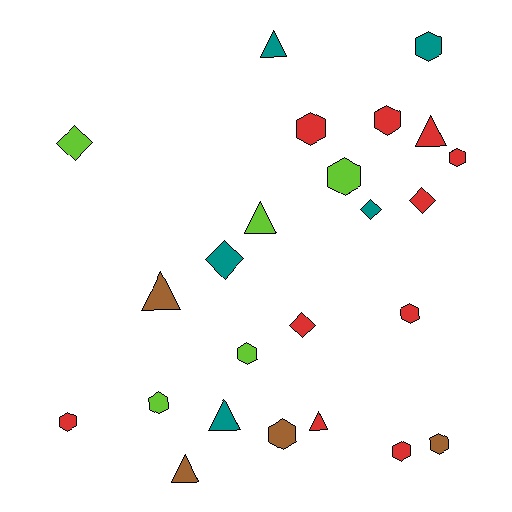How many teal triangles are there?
There are 2 teal triangles.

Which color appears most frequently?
Red, with 10 objects.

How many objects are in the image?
There are 24 objects.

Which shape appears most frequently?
Hexagon, with 12 objects.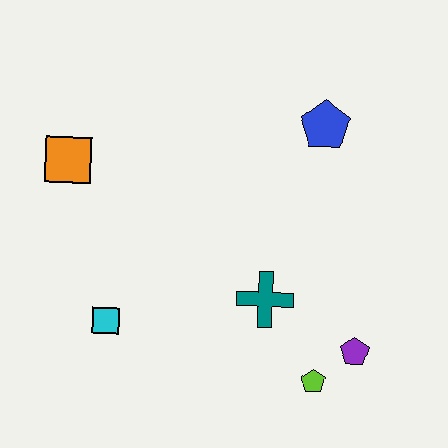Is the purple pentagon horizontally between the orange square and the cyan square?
No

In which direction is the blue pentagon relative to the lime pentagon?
The blue pentagon is above the lime pentagon.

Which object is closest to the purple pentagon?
The lime pentagon is closest to the purple pentagon.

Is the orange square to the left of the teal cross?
Yes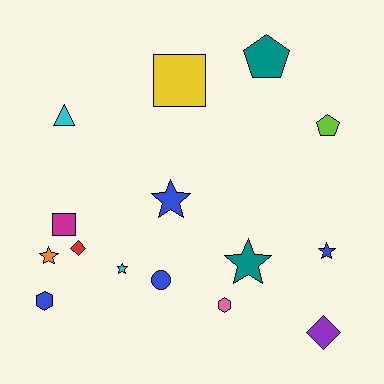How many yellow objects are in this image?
There is 1 yellow object.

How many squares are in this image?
There are 2 squares.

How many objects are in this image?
There are 15 objects.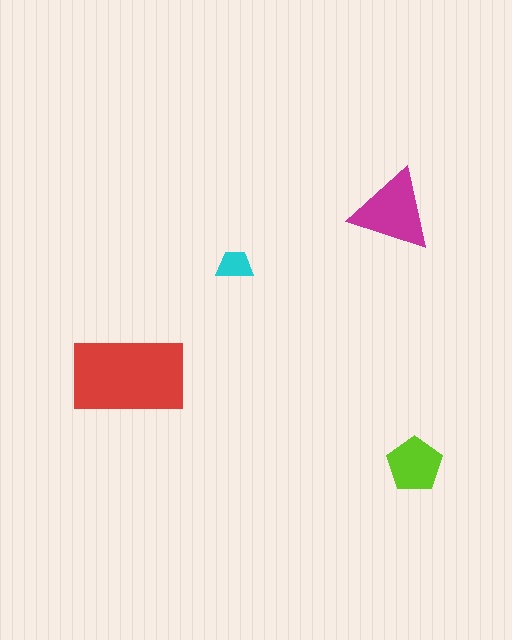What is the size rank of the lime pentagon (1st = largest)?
3rd.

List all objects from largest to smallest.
The red rectangle, the magenta triangle, the lime pentagon, the cyan trapezoid.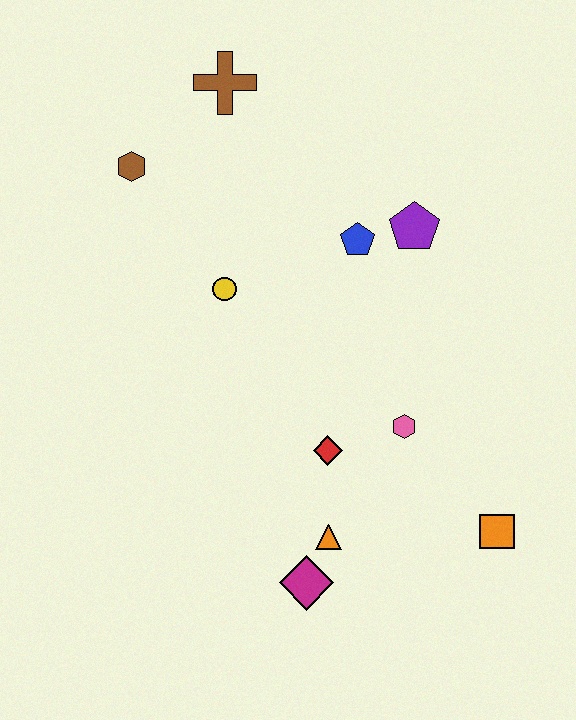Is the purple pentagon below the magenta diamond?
No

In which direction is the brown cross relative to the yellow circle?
The brown cross is above the yellow circle.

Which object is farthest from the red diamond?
The brown cross is farthest from the red diamond.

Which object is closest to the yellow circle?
The blue pentagon is closest to the yellow circle.